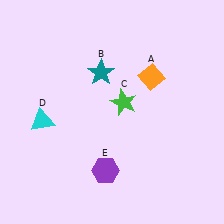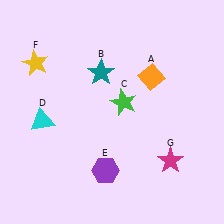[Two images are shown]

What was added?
A yellow star (F), a magenta star (G) were added in Image 2.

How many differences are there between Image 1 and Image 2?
There are 2 differences between the two images.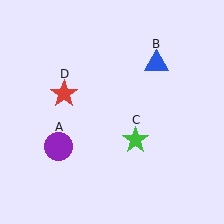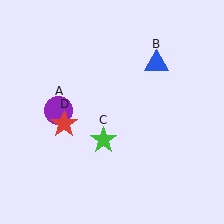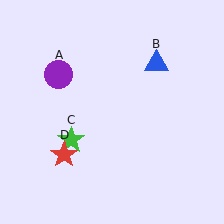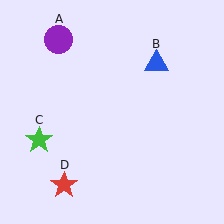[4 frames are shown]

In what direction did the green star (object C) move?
The green star (object C) moved left.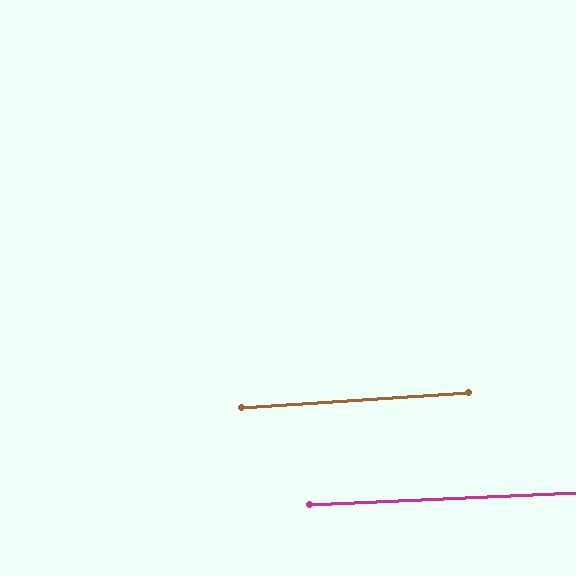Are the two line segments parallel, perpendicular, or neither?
Parallel — their directions differ by only 1.0°.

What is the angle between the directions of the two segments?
Approximately 1 degree.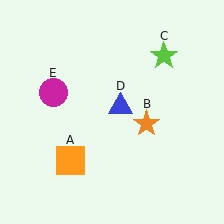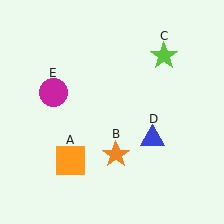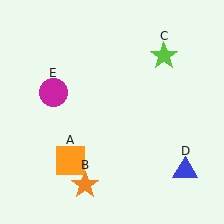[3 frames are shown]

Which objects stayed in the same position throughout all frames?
Orange square (object A) and lime star (object C) and magenta circle (object E) remained stationary.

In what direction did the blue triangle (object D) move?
The blue triangle (object D) moved down and to the right.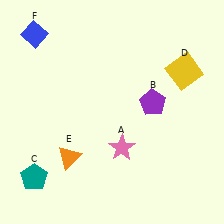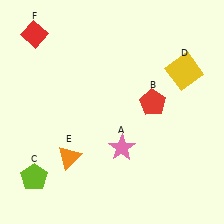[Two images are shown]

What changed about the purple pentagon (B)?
In Image 1, B is purple. In Image 2, it changed to red.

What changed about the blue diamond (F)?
In Image 1, F is blue. In Image 2, it changed to red.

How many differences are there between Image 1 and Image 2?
There are 3 differences between the two images.